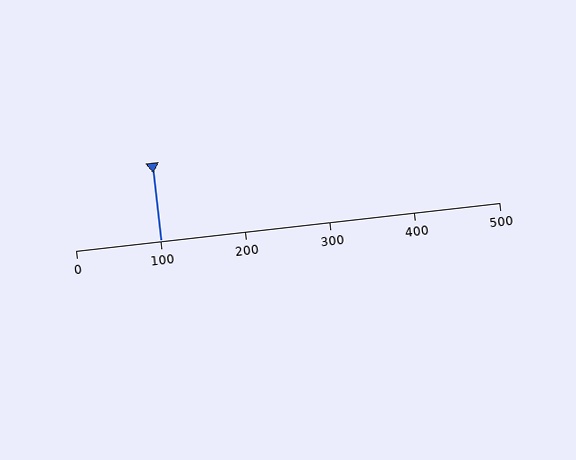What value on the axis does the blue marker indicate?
The marker indicates approximately 100.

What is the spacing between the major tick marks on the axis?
The major ticks are spaced 100 apart.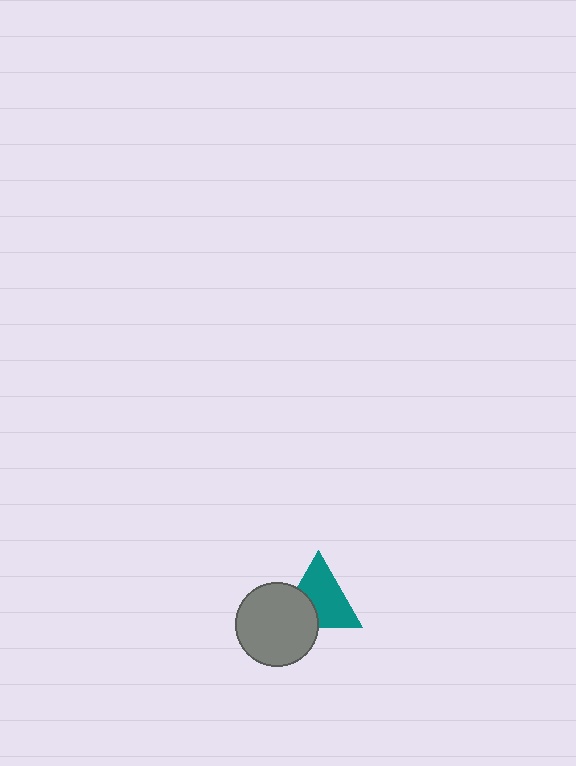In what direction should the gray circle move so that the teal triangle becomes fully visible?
The gray circle should move toward the lower-left. That is the shortest direction to clear the overlap and leave the teal triangle fully visible.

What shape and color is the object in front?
The object in front is a gray circle.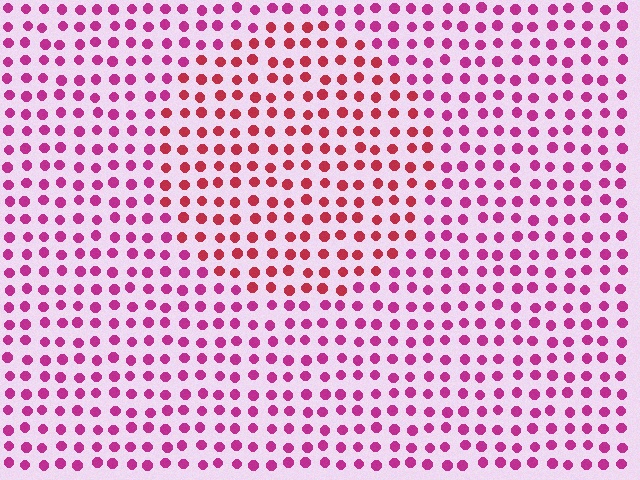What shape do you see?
I see a circle.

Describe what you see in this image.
The image is filled with small magenta elements in a uniform arrangement. A circle-shaped region is visible where the elements are tinted to a slightly different hue, forming a subtle color boundary.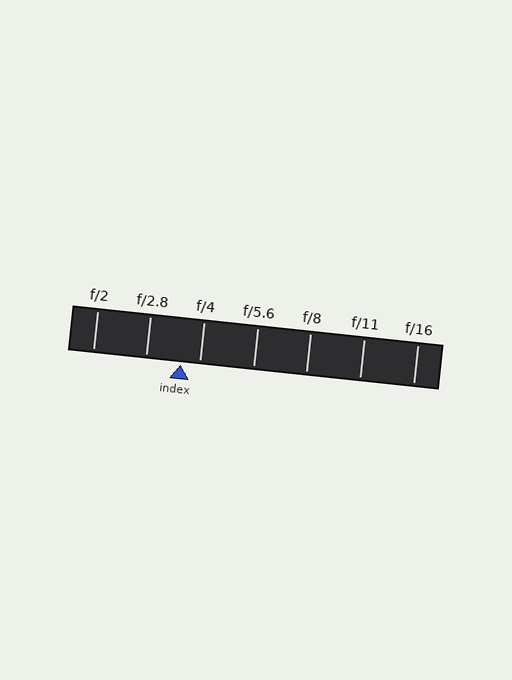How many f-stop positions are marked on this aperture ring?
There are 7 f-stop positions marked.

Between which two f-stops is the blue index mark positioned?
The index mark is between f/2.8 and f/4.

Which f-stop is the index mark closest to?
The index mark is closest to f/4.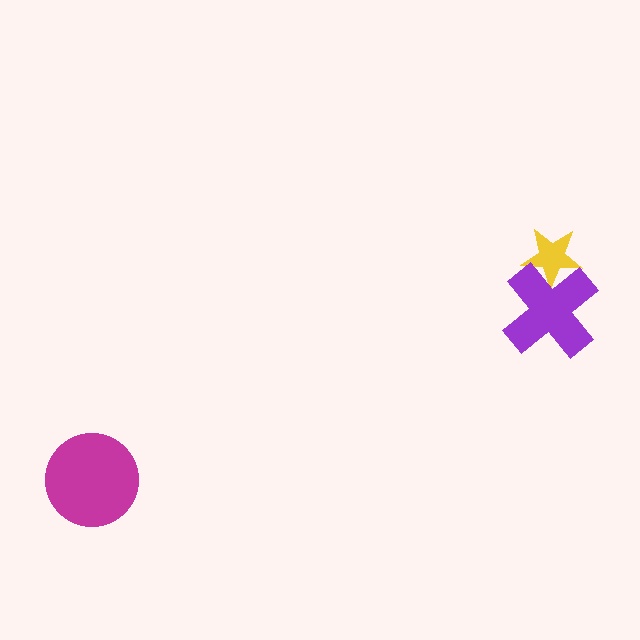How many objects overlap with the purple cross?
1 object overlaps with the purple cross.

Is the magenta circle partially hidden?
No, no other shape covers it.